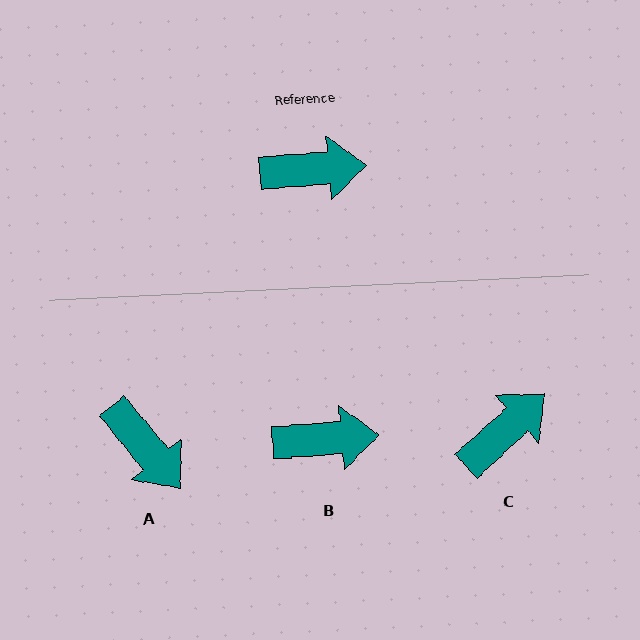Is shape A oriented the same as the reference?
No, it is off by about 55 degrees.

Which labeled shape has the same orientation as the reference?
B.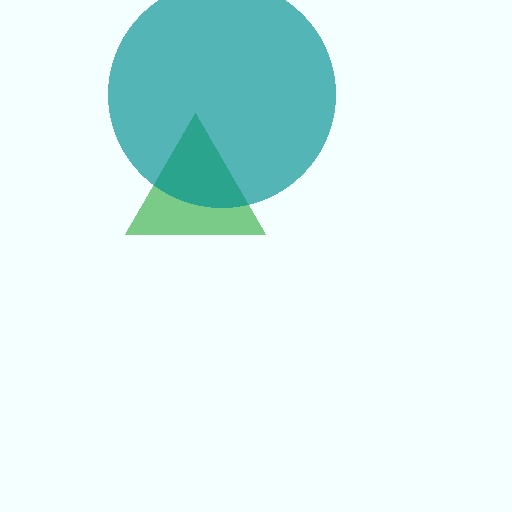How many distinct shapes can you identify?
There are 2 distinct shapes: a green triangle, a teal circle.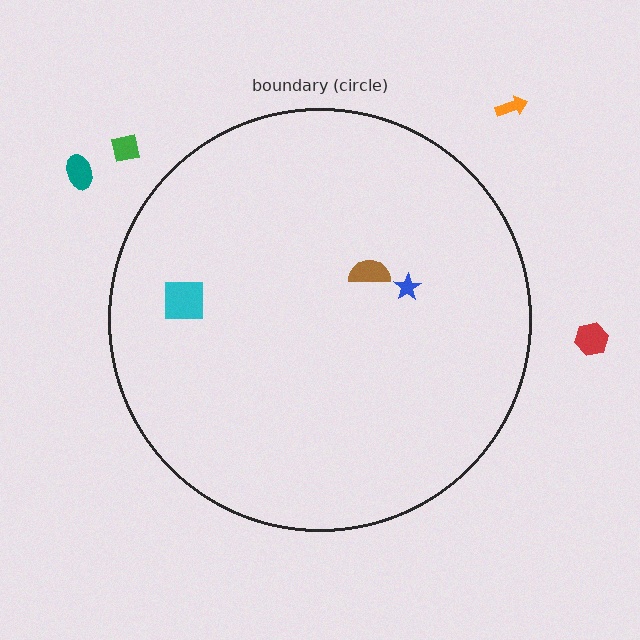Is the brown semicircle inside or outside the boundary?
Inside.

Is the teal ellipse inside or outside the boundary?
Outside.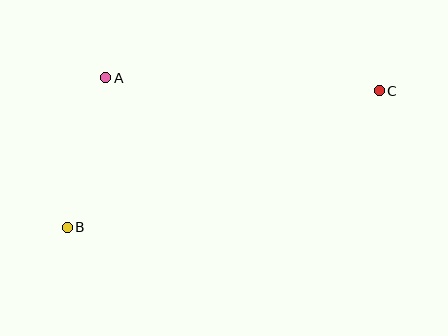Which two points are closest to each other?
Points A and B are closest to each other.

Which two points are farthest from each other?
Points B and C are farthest from each other.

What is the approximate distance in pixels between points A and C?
The distance between A and C is approximately 274 pixels.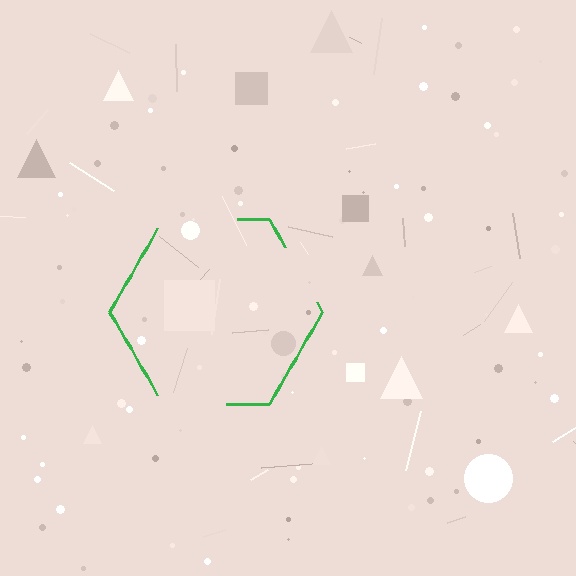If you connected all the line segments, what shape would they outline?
They would outline a hexagon.